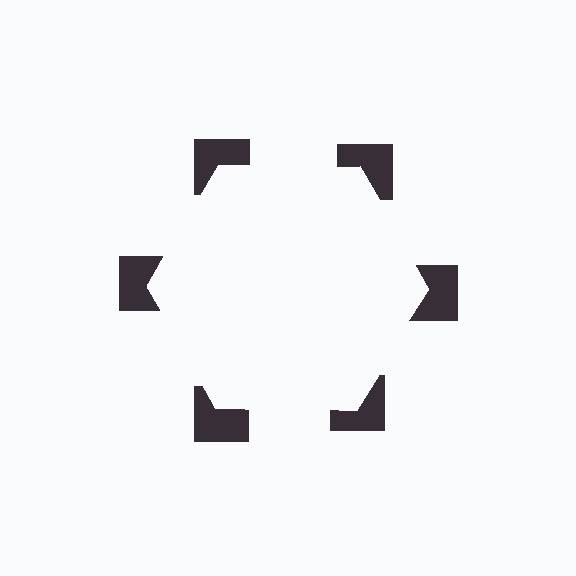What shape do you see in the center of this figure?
An illusory hexagon — its edges are inferred from the aligned wedge cuts in the notched squares, not physically drawn.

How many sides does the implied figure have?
6 sides.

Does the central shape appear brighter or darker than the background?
It typically appears slightly brighter than the background, even though no actual brightness change is drawn.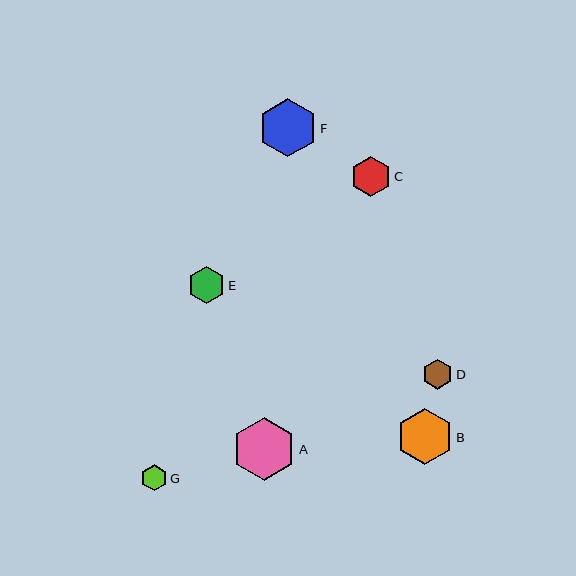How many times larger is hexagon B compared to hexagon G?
Hexagon B is approximately 2.1 times the size of hexagon G.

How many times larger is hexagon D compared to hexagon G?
Hexagon D is approximately 1.1 times the size of hexagon G.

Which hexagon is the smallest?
Hexagon G is the smallest with a size of approximately 26 pixels.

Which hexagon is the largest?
Hexagon A is the largest with a size of approximately 64 pixels.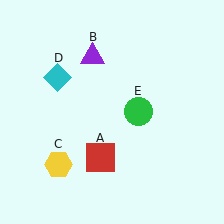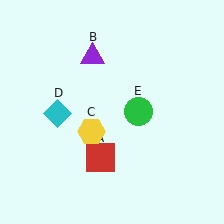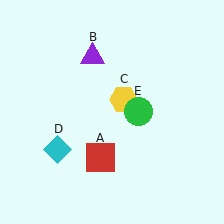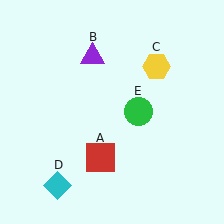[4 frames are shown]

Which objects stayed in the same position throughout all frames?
Red square (object A) and purple triangle (object B) and green circle (object E) remained stationary.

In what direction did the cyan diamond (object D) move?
The cyan diamond (object D) moved down.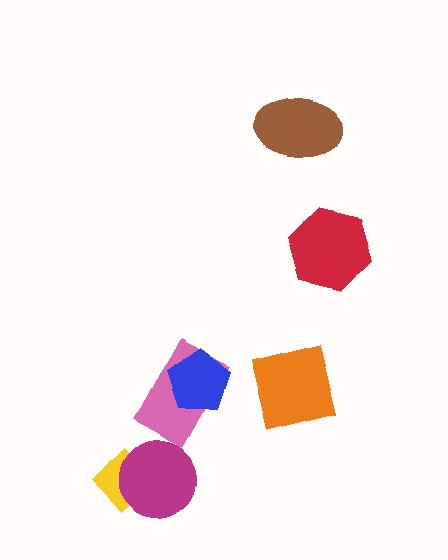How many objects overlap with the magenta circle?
1 object overlaps with the magenta circle.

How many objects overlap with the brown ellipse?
0 objects overlap with the brown ellipse.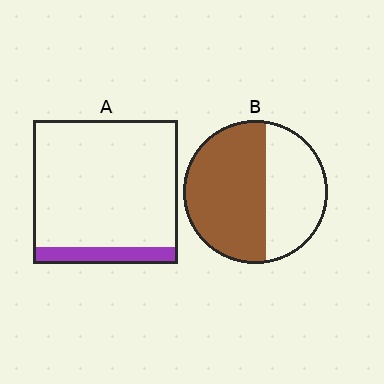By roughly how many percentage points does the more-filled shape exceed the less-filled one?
By roughly 45 percentage points (B over A).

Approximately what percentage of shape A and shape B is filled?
A is approximately 10% and B is approximately 60%.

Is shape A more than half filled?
No.